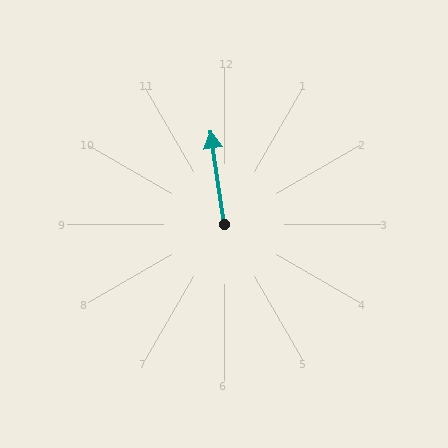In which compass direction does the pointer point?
North.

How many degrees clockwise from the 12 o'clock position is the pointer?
Approximately 352 degrees.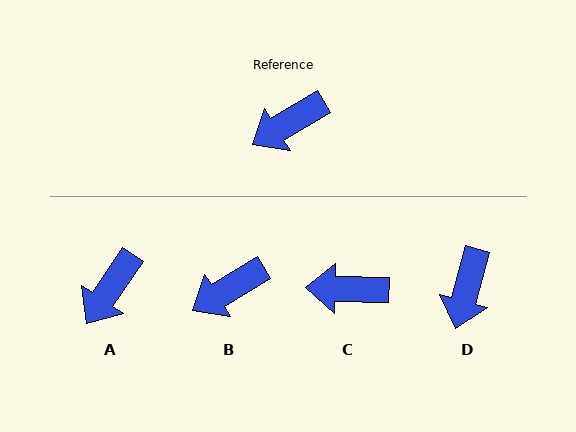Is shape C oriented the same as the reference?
No, it is off by about 32 degrees.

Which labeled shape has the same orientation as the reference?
B.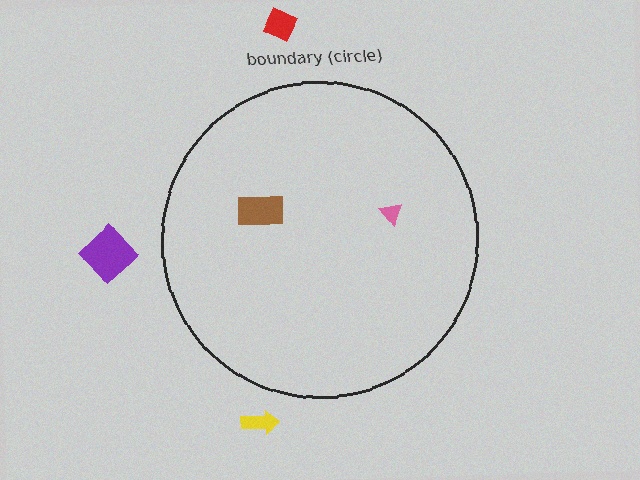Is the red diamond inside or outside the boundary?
Outside.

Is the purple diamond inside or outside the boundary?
Outside.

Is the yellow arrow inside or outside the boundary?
Outside.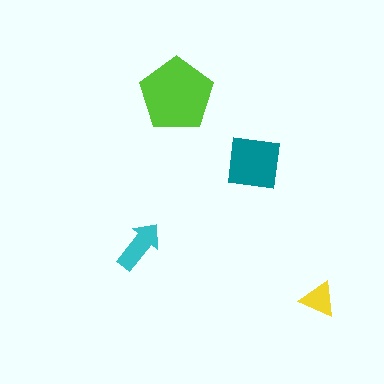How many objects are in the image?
There are 4 objects in the image.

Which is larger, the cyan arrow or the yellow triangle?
The cyan arrow.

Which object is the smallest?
The yellow triangle.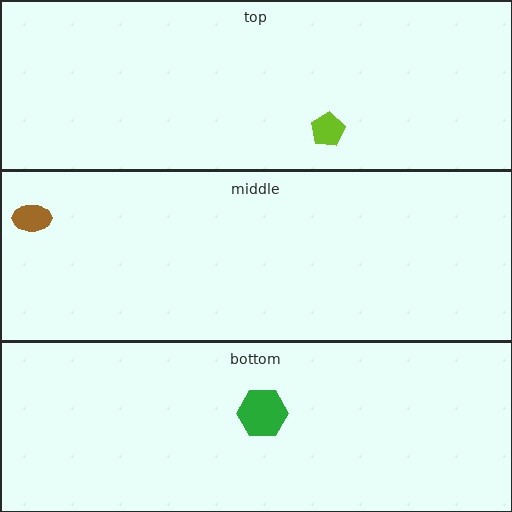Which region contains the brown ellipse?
The middle region.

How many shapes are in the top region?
1.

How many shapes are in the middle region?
1.